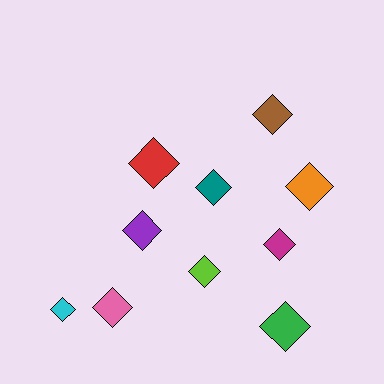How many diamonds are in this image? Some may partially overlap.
There are 10 diamonds.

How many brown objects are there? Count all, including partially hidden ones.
There is 1 brown object.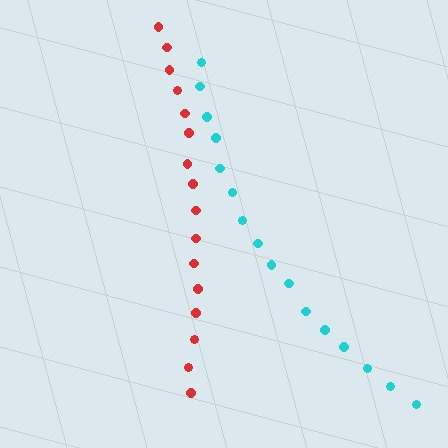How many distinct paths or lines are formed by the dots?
There are 2 distinct paths.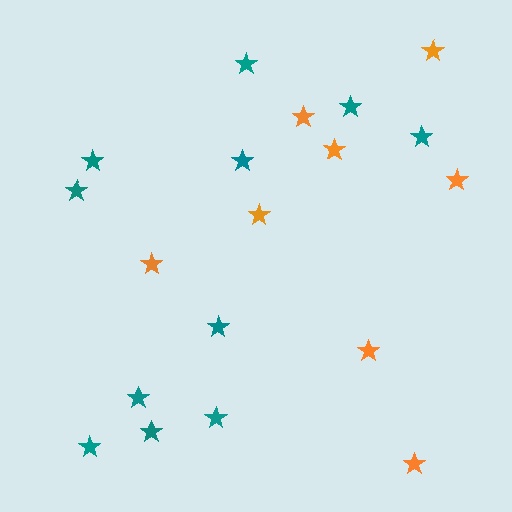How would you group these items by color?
There are 2 groups: one group of orange stars (8) and one group of teal stars (11).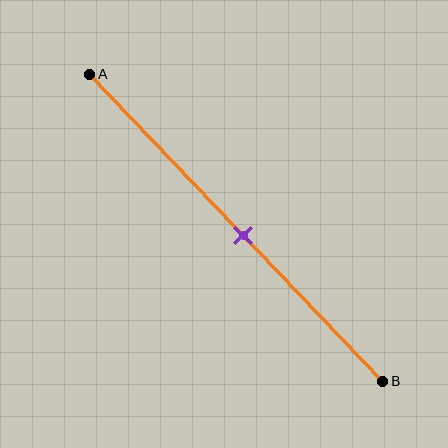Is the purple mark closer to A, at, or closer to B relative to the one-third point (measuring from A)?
The purple mark is closer to point B than the one-third point of segment AB.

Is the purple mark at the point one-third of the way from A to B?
No, the mark is at about 55% from A, not at the 33% one-third point.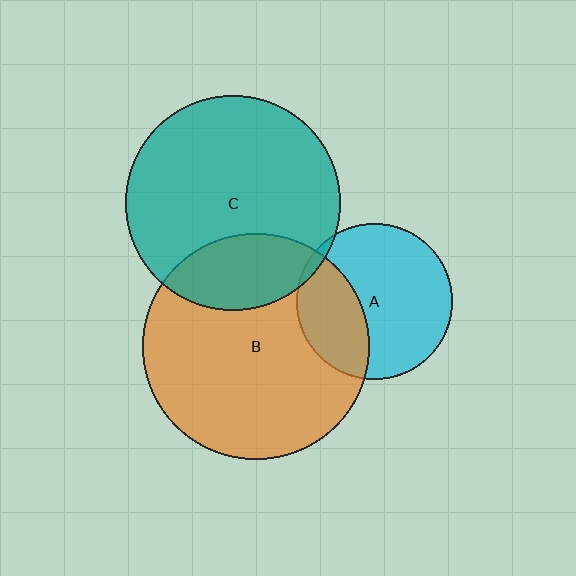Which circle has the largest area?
Circle B (orange).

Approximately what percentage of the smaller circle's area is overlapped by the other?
Approximately 5%.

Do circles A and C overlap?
Yes.